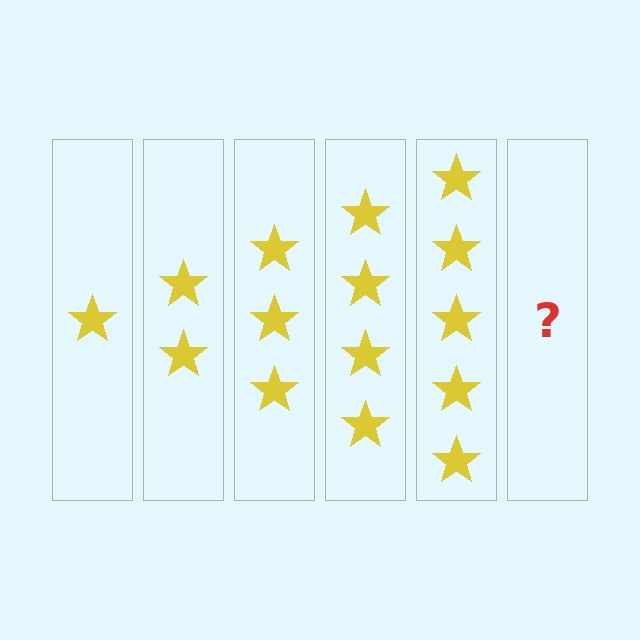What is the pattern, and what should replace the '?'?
The pattern is that each step adds one more star. The '?' should be 6 stars.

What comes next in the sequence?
The next element should be 6 stars.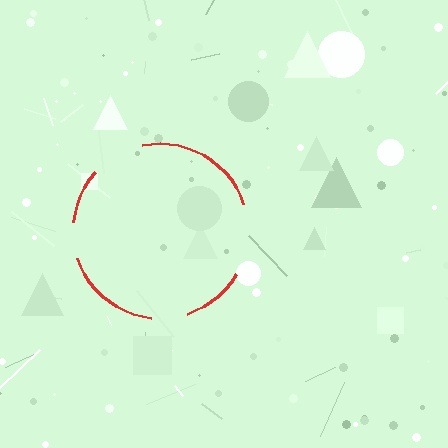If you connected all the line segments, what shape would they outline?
They would outline a circle.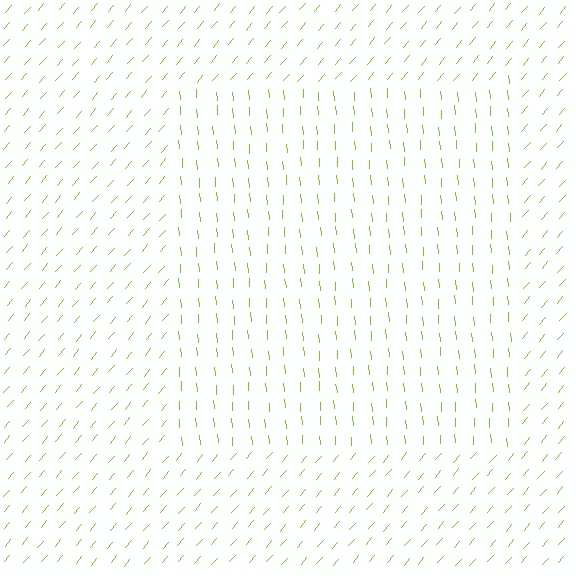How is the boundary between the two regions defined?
The boundary is defined purely by a change in line orientation (approximately 45 degrees difference). All lines are the same color and thickness.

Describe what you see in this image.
The image is filled with small lime line segments. A rectangle region in the image has lines oriented differently from the surrounding lines, creating a visible texture boundary.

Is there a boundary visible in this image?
Yes, there is a texture boundary formed by a change in line orientation.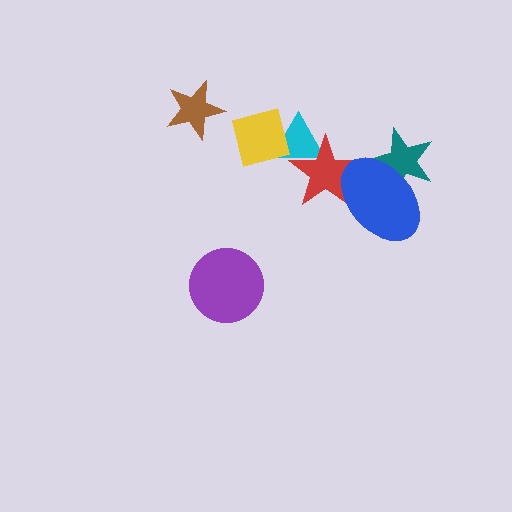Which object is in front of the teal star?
The blue ellipse is in front of the teal star.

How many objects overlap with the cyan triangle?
2 objects overlap with the cyan triangle.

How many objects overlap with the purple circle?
0 objects overlap with the purple circle.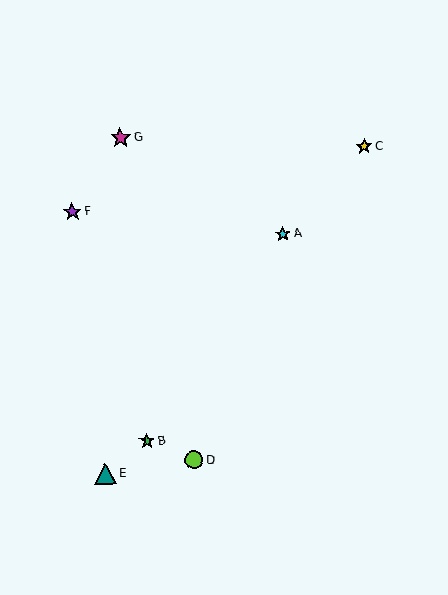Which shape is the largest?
The teal triangle (labeled E) is the largest.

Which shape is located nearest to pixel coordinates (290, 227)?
The cyan star (labeled A) at (283, 234) is nearest to that location.